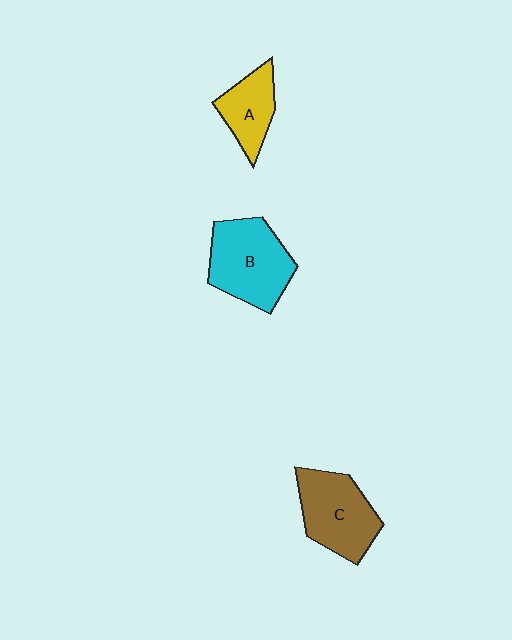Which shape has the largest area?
Shape B (cyan).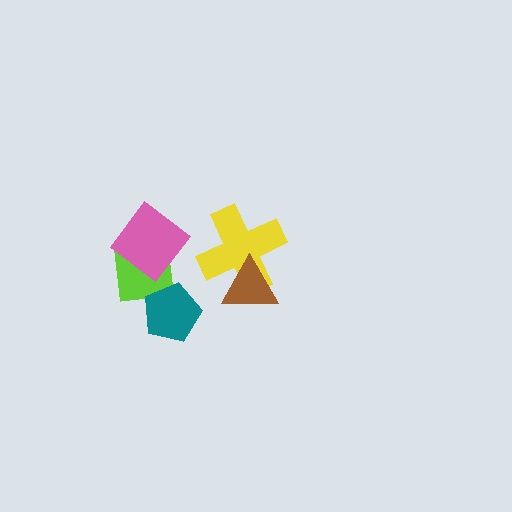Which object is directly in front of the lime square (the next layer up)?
The pink diamond is directly in front of the lime square.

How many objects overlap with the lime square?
2 objects overlap with the lime square.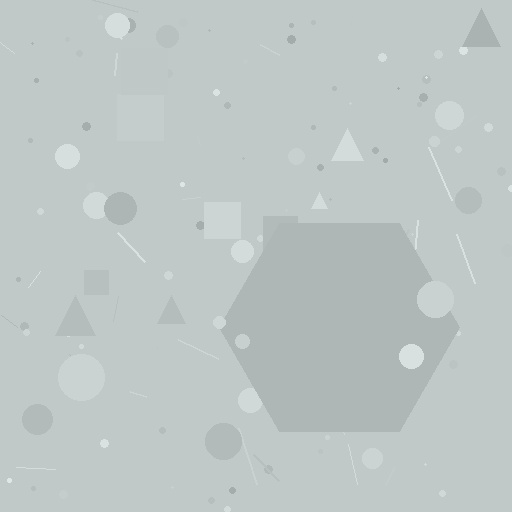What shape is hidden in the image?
A hexagon is hidden in the image.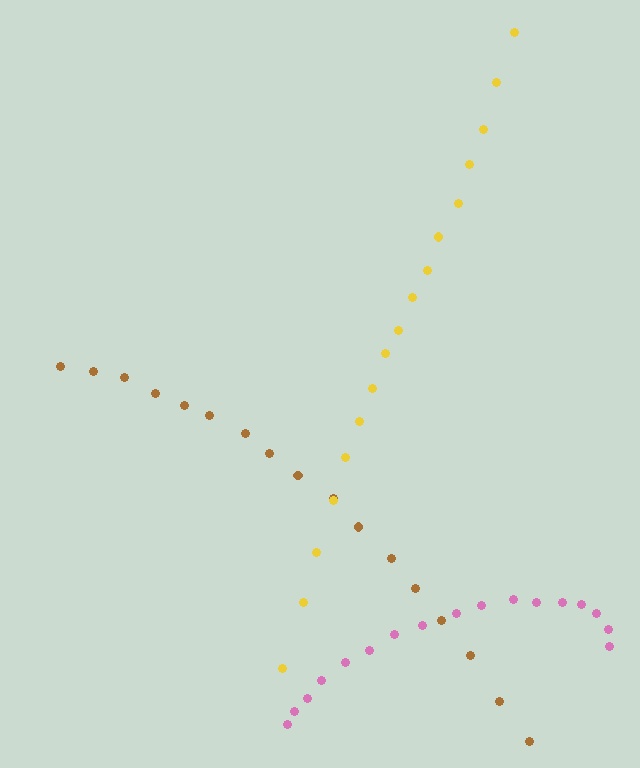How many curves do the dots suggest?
There are 3 distinct paths.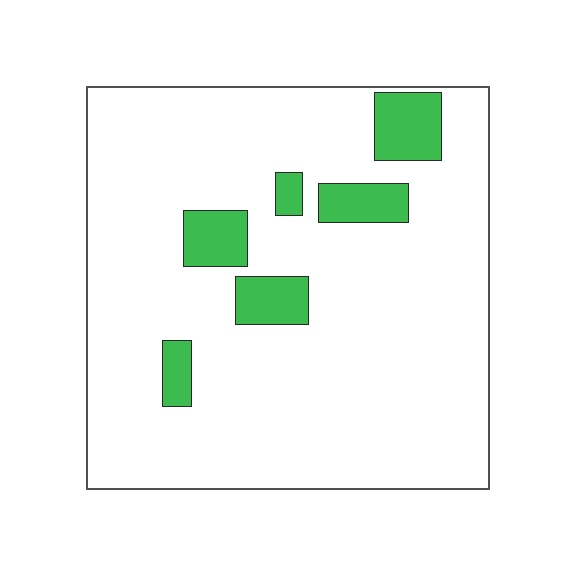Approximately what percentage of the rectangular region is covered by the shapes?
Approximately 10%.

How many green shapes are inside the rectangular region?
6.